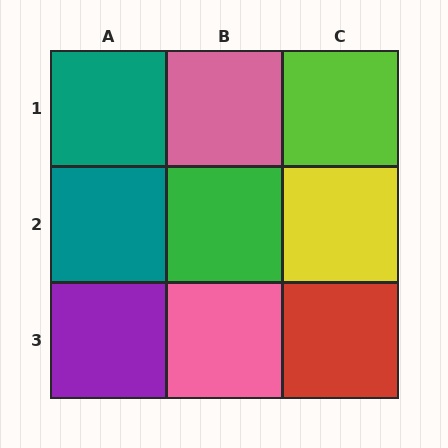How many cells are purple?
1 cell is purple.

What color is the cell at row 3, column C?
Red.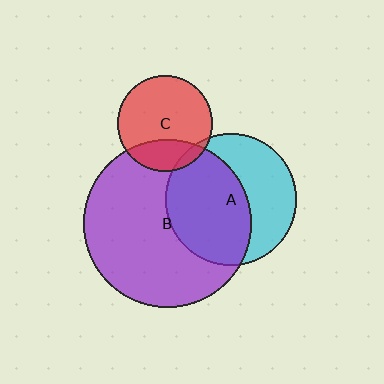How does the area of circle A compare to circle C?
Approximately 1.9 times.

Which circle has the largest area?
Circle B (purple).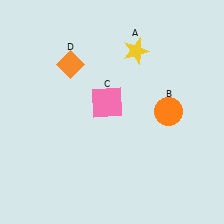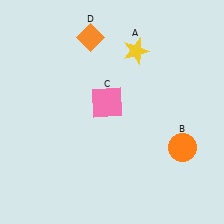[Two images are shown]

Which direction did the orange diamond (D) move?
The orange diamond (D) moved up.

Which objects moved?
The objects that moved are: the orange circle (B), the orange diamond (D).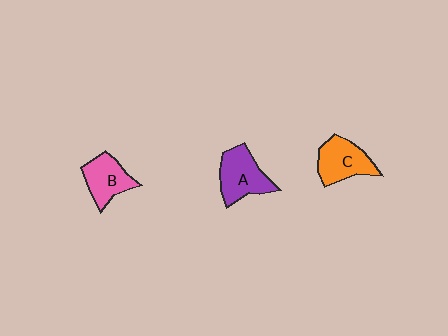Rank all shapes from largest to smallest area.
From largest to smallest: A (purple), C (orange), B (pink).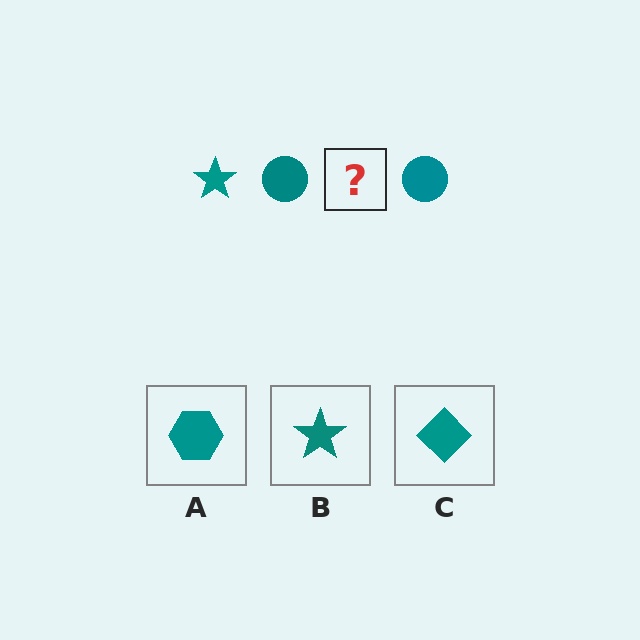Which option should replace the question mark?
Option B.